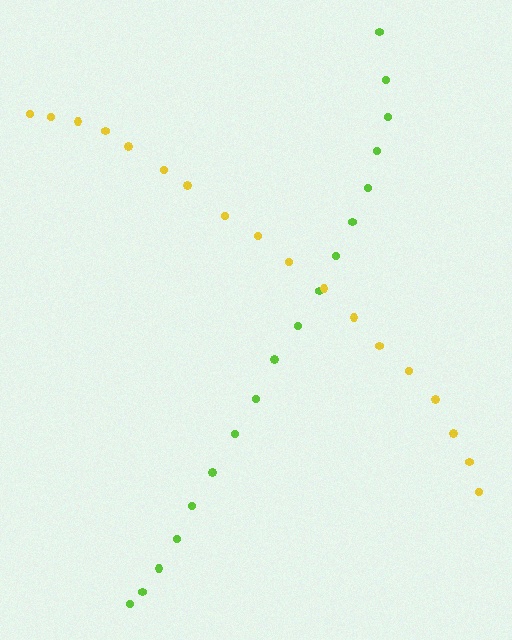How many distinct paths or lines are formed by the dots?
There are 2 distinct paths.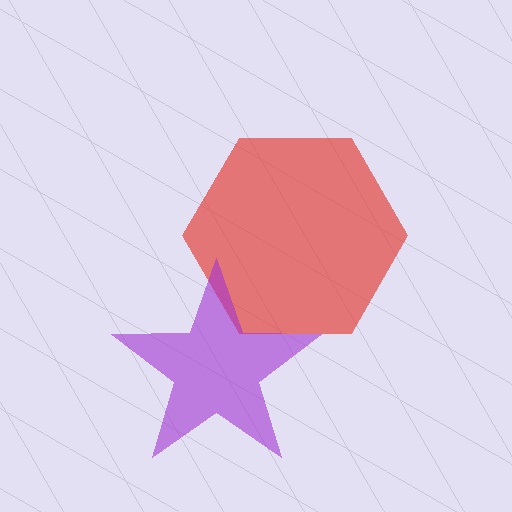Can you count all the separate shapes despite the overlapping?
Yes, there are 2 separate shapes.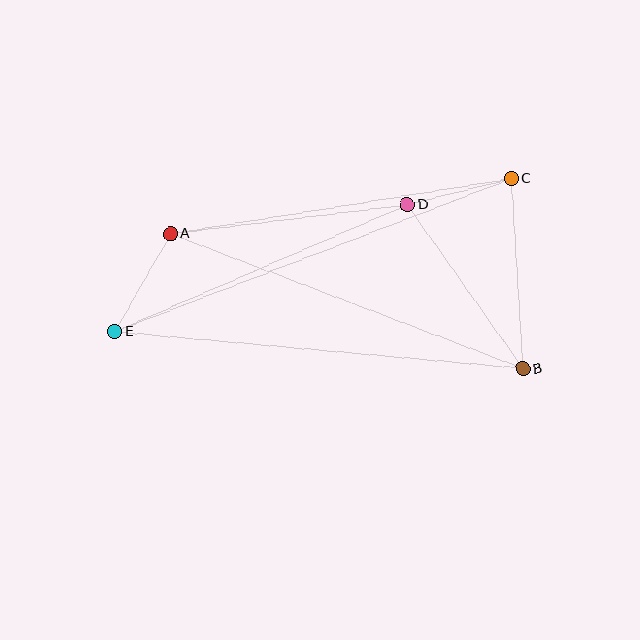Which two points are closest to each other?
Points C and D are closest to each other.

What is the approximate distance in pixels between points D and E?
The distance between D and E is approximately 318 pixels.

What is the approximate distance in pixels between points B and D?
The distance between B and D is approximately 201 pixels.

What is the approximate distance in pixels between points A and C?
The distance between A and C is approximately 345 pixels.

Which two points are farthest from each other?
Points C and E are farthest from each other.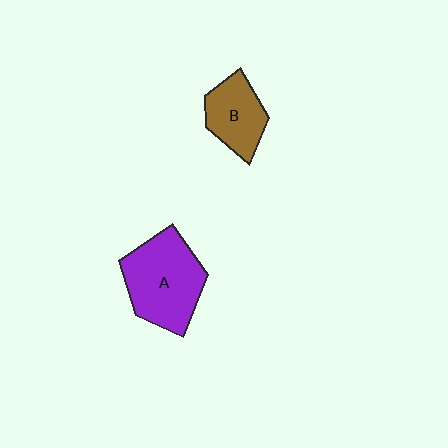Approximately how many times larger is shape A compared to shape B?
Approximately 1.6 times.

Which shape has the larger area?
Shape A (purple).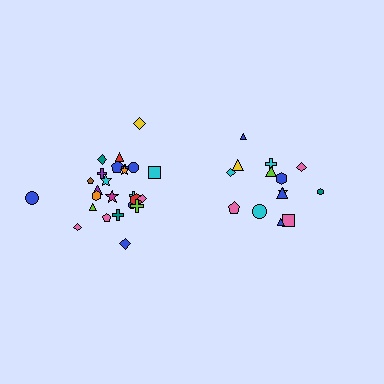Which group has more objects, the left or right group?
The left group.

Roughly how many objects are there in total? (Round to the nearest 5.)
Roughly 40 objects in total.